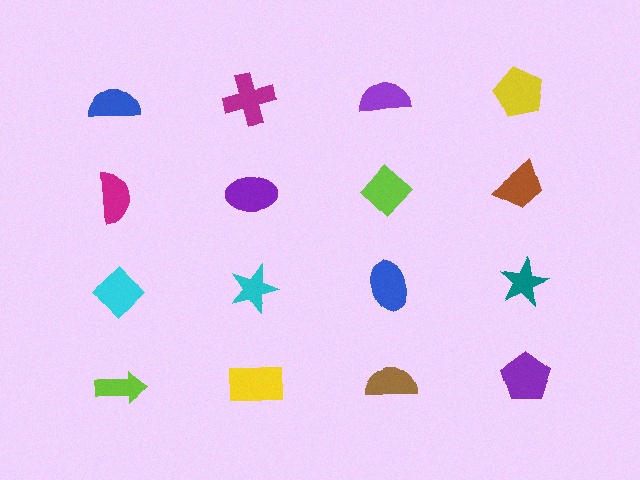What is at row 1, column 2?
A magenta cross.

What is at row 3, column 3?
A blue ellipse.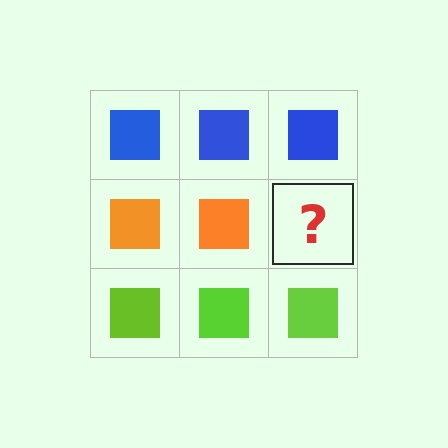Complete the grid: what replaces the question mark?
The question mark should be replaced with an orange square.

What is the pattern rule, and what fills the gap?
The rule is that each row has a consistent color. The gap should be filled with an orange square.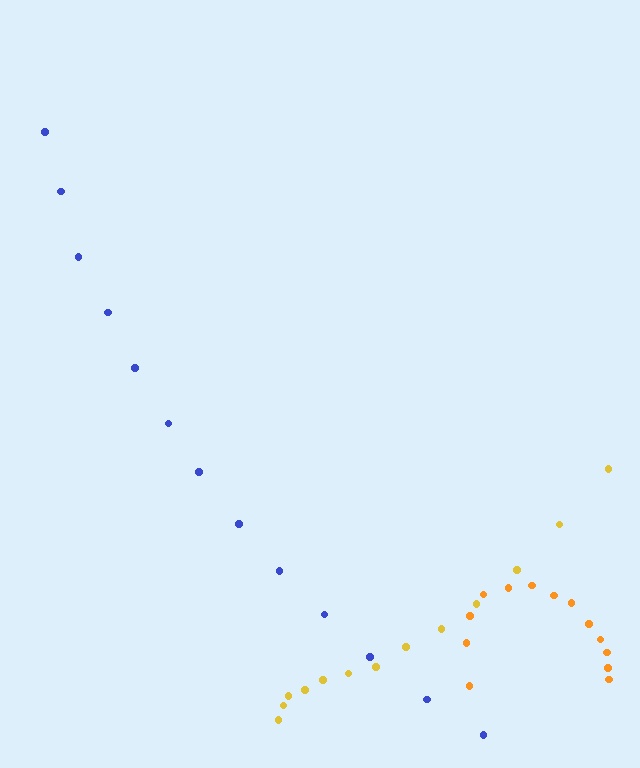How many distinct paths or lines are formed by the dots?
There are 3 distinct paths.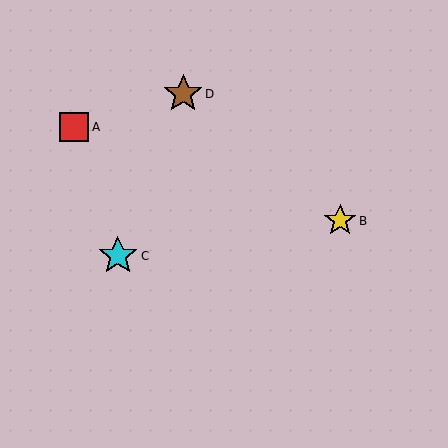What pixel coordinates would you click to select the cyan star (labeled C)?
Click at (118, 256) to select the cyan star C.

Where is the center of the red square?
The center of the red square is at (74, 127).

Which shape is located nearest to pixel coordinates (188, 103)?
The brown star (labeled D) at (183, 94) is nearest to that location.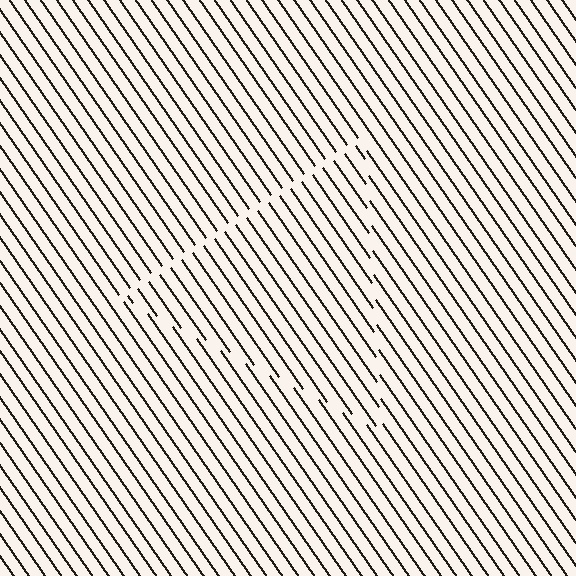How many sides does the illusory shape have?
3 sides — the line-ends trace a triangle.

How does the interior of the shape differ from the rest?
The interior of the shape contains the same grating, shifted by half a period — the contour is defined by the phase discontinuity where line-ends from the inner and outer gratings abut.